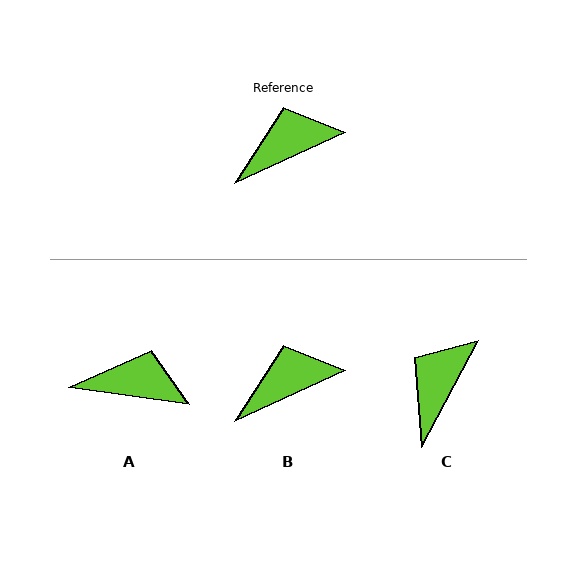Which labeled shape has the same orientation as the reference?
B.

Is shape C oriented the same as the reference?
No, it is off by about 37 degrees.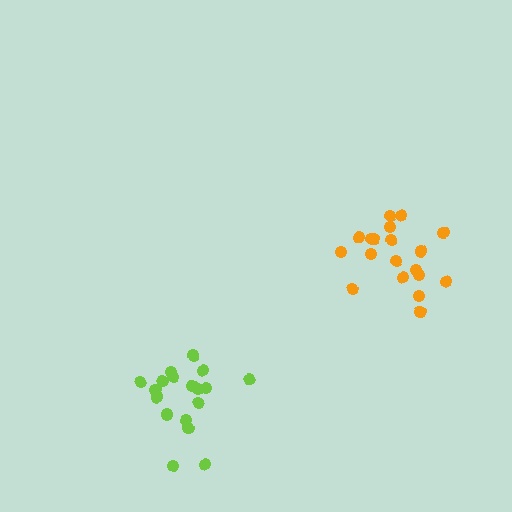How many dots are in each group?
Group 1: 19 dots, Group 2: 18 dots (37 total).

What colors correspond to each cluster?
The clusters are colored: orange, lime.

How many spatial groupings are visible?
There are 2 spatial groupings.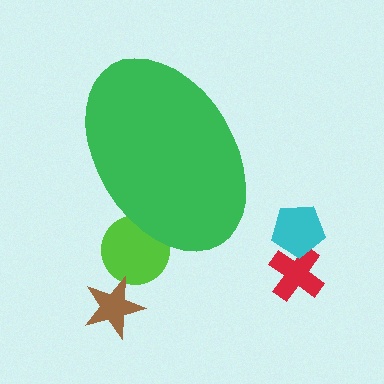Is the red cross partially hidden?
No, the red cross is fully visible.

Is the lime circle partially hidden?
Yes, the lime circle is partially hidden behind the green ellipse.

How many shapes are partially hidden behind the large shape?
1 shape is partially hidden.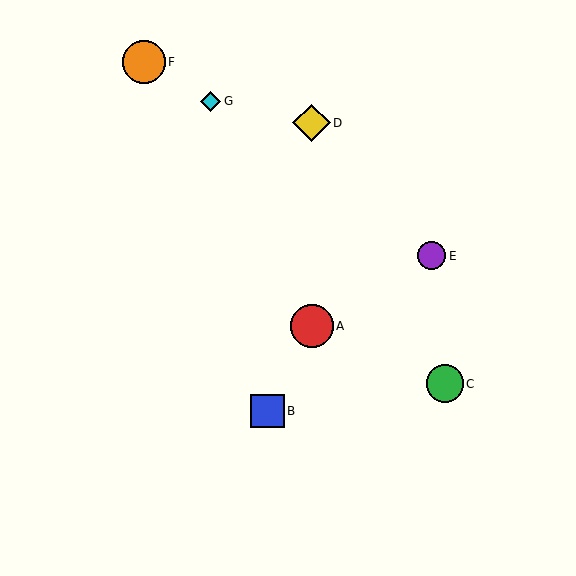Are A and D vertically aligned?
Yes, both are at x≈312.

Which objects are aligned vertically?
Objects A, D are aligned vertically.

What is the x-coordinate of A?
Object A is at x≈312.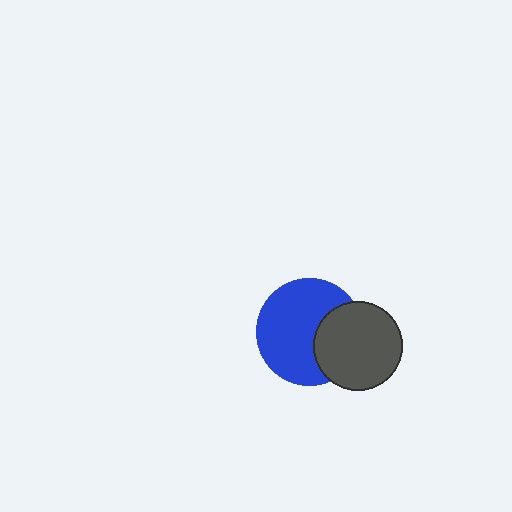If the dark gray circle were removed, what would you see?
You would see the complete blue circle.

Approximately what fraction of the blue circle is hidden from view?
Roughly 31% of the blue circle is hidden behind the dark gray circle.